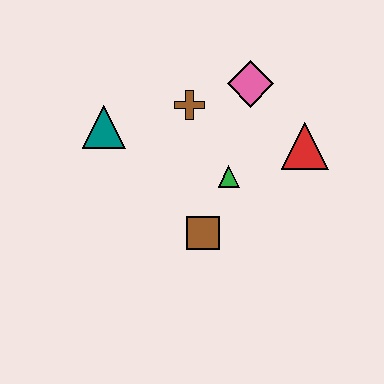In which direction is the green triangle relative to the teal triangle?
The green triangle is to the right of the teal triangle.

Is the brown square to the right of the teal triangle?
Yes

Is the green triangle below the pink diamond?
Yes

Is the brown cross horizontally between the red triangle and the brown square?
No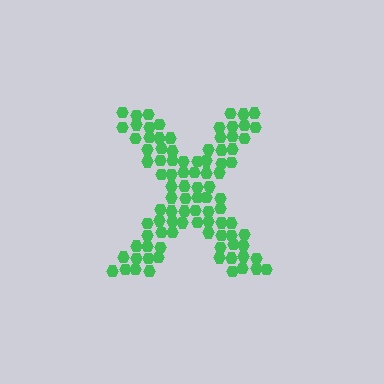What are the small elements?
The small elements are hexagons.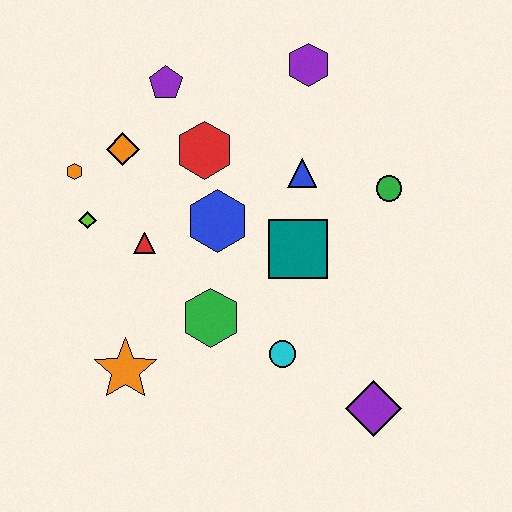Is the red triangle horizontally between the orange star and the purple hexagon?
Yes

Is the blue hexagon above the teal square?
Yes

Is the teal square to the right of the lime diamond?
Yes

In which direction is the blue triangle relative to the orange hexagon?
The blue triangle is to the right of the orange hexagon.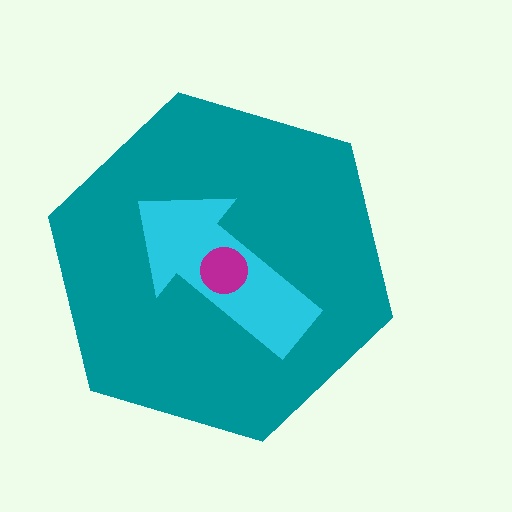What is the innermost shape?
The magenta circle.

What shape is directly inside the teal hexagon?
The cyan arrow.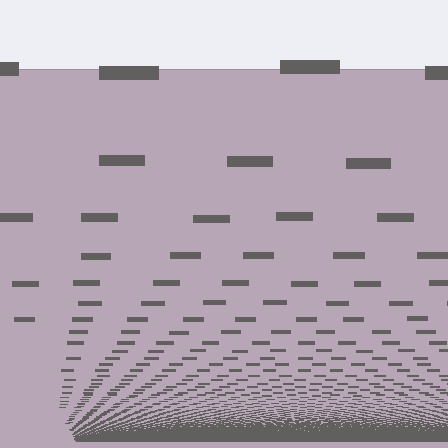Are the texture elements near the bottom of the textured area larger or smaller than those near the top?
Smaller. The gradient is inverted — elements near the bottom are smaller and denser.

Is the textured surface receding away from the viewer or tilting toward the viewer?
The surface appears to tilt toward the viewer. Texture elements get larger and sparser toward the top.